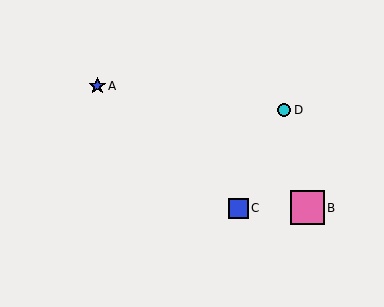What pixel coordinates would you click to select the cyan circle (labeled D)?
Click at (284, 110) to select the cyan circle D.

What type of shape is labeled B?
Shape B is a pink square.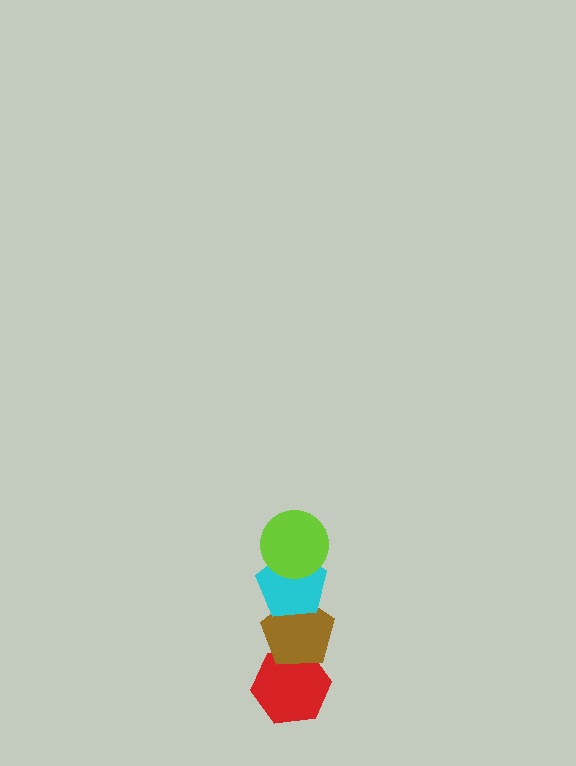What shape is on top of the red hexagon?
The brown pentagon is on top of the red hexagon.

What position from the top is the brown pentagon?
The brown pentagon is 3rd from the top.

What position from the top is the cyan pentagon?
The cyan pentagon is 2nd from the top.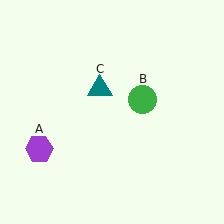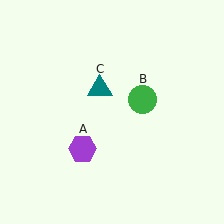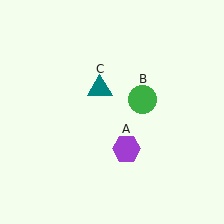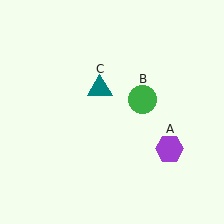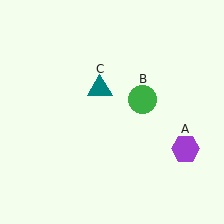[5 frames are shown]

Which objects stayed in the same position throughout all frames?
Green circle (object B) and teal triangle (object C) remained stationary.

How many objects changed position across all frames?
1 object changed position: purple hexagon (object A).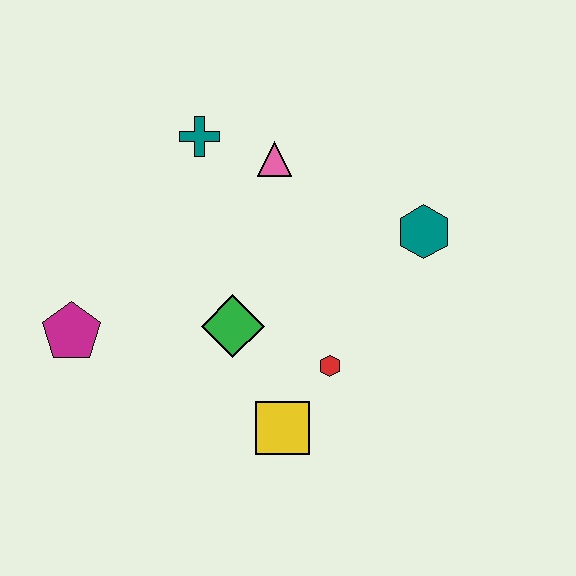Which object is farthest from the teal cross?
The yellow square is farthest from the teal cross.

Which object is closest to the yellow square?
The red hexagon is closest to the yellow square.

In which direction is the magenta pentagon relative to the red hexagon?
The magenta pentagon is to the left of the red hexagon.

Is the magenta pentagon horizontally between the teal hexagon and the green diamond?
No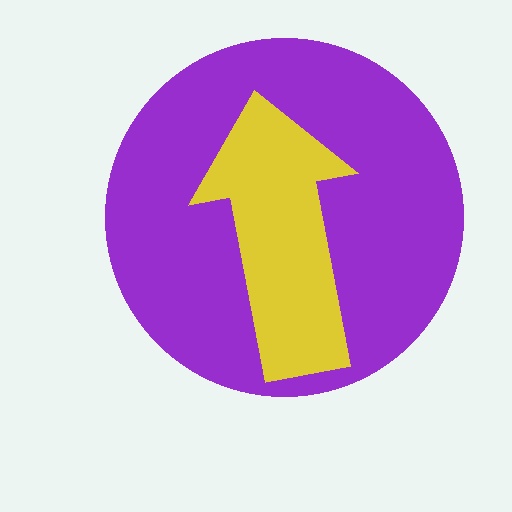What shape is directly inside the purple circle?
The yellow arrow.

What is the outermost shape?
The purple circle.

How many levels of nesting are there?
2.